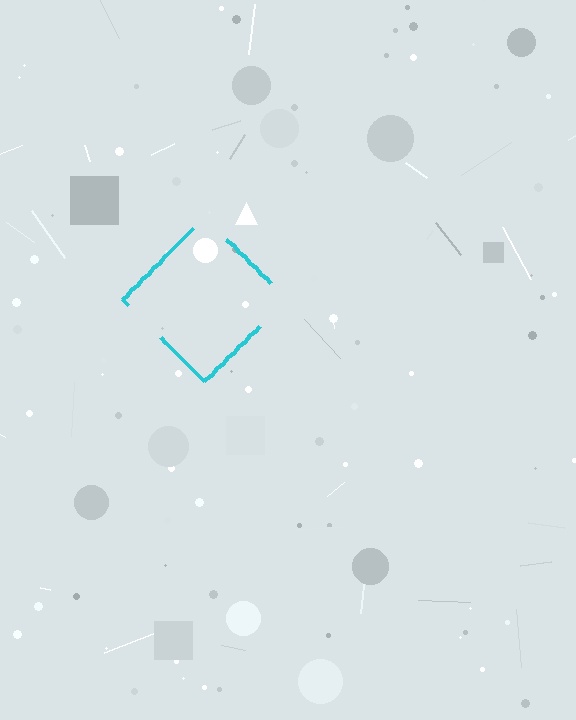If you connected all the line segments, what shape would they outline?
They would outline a diamond.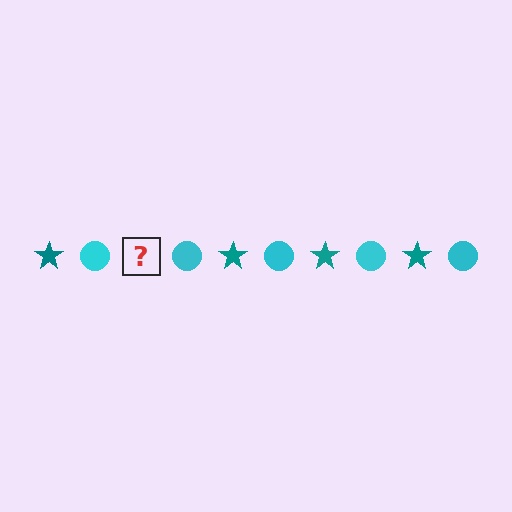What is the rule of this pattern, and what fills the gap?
The rule is that the pattern alternates between teal star and cyan circle. The gap should be filled with a teal star.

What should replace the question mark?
The question mark should be replaced with a teal star.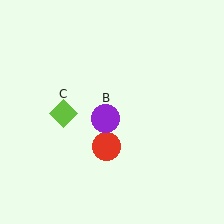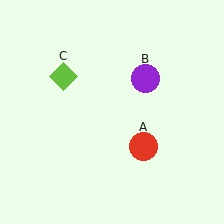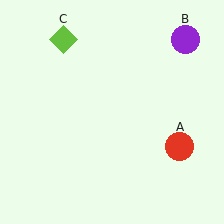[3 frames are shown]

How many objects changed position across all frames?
3 objects changed position: red circle (object A), purple circle (object B), lime diamond (object C).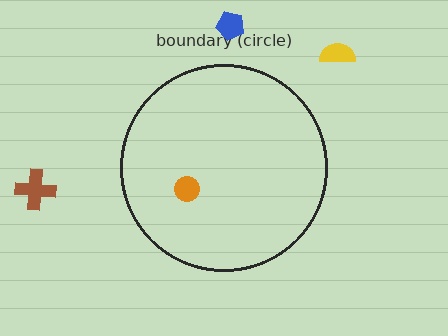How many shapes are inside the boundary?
1 inside, 3 outside.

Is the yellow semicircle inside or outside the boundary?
Outside.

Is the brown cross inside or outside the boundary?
Outside.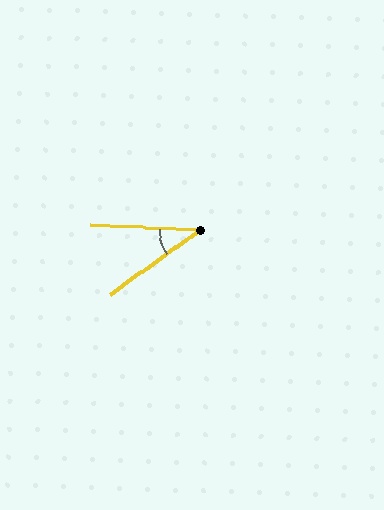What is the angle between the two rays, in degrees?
Approximately 38 degrees.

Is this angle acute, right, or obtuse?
It is acute.